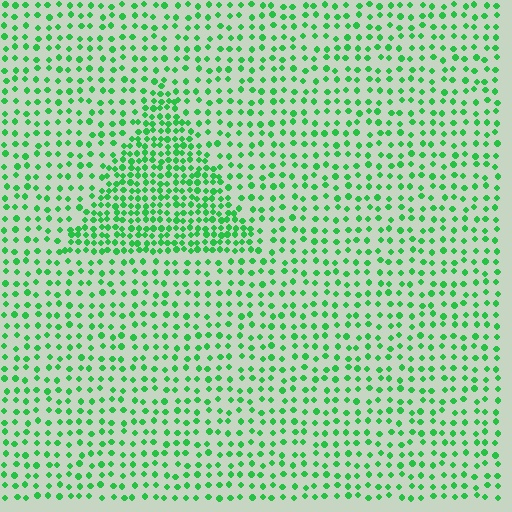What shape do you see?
I see a triangle.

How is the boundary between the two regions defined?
The boundary is defined by a change in element density (approximately 2.0x ratio). All elements are the same color, size, and shape.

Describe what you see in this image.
The image contains small green elements arranged at two different densities. A triangle-shaped region is visible where the elements are more densely packed than the surrounding area.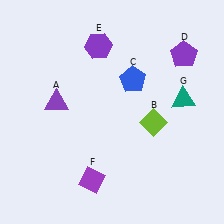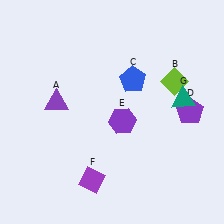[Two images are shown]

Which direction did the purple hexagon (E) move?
The purple hexagon (E) moved down.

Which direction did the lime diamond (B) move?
The lime diamond (B) moved up.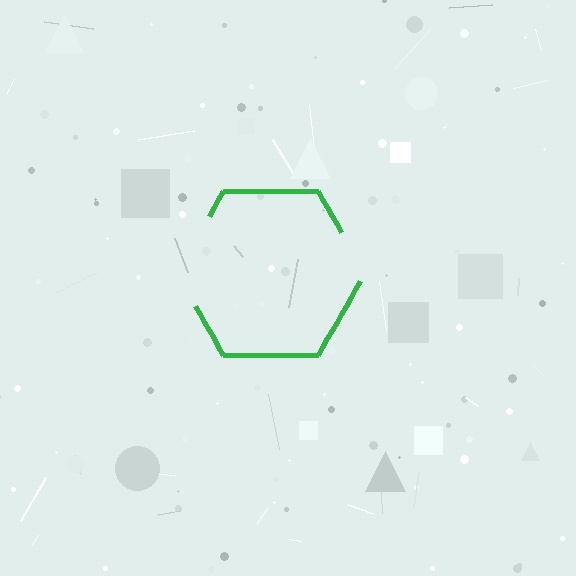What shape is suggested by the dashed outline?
The dashed outline suggests a hexagon.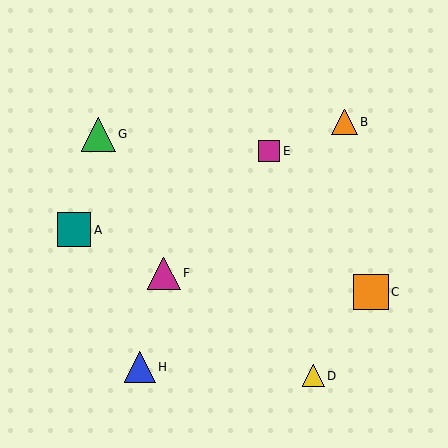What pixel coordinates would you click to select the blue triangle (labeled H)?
Click at (140, 367) to select the blue triangle H.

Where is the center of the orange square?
The center of the orange square is at (371, 292).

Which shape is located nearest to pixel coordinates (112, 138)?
The green triangle (labeled G) at (98, 134) is nearest to that location.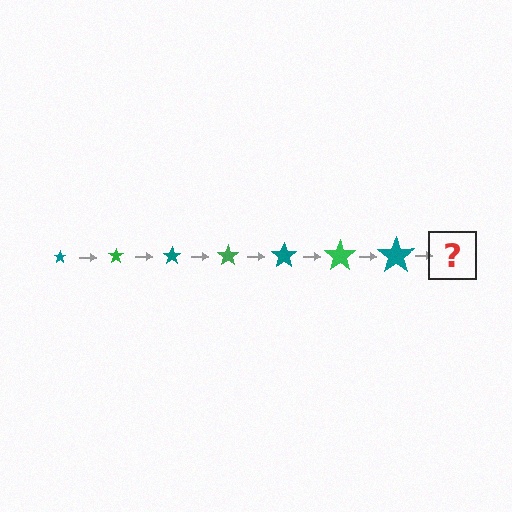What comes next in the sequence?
The next element should be a green star, larger than the previous one.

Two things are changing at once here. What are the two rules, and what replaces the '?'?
The two rules are that the star grows larger each step and the color cycles through teal and green. The '?' should be a green star, larger than the previous one.